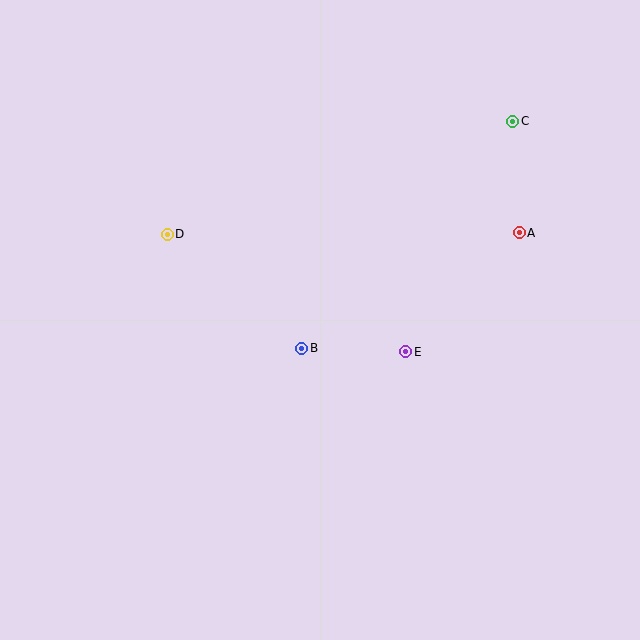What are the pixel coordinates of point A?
Point A is at (519, 233).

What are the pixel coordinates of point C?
Point C is at (513, 121).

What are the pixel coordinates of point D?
Point D is at (167, 234).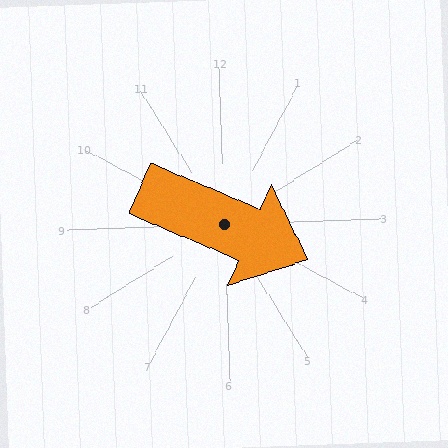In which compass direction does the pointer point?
Southeast.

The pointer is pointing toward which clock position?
Roughly 4 o'clock.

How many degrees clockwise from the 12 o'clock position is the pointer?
Approximately 115 degrees.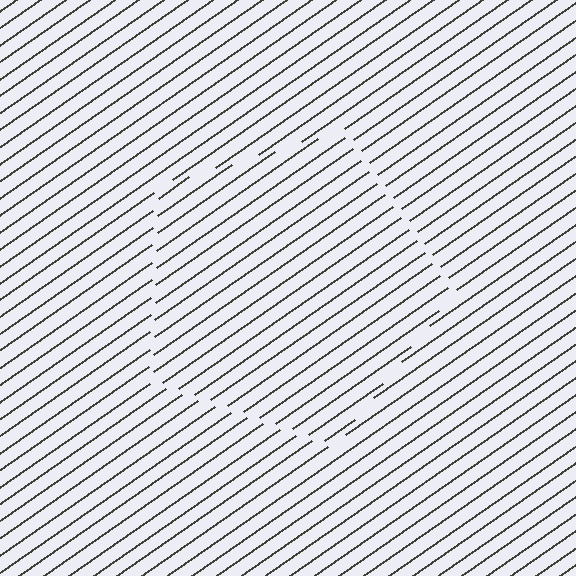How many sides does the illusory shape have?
5 sides — the line-ends trace a pentagon.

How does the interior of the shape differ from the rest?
The interior of the shape contains the same grating, shifted by half a period — the contour is defined by the phase discontinuity where line-ends from the inner and outer gratings abut.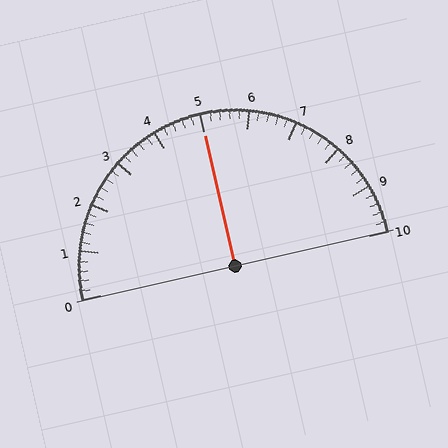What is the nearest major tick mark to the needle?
The nearest major tick mark is 5.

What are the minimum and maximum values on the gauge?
The gauge ranges from 0 to 10.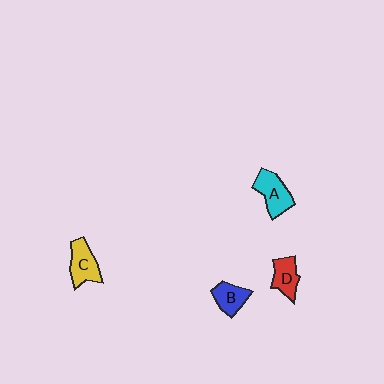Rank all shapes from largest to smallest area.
From largest to smallest: A (cyan), C (yellow), D (red), B (blue).